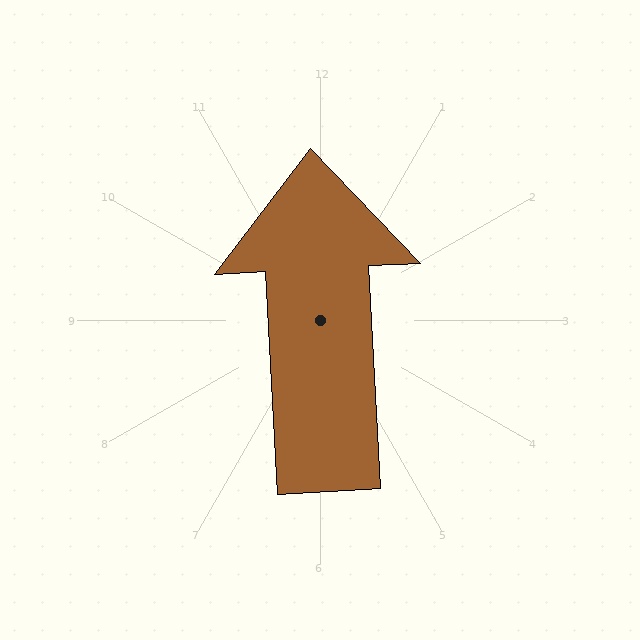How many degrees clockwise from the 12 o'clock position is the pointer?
Approximately 357 degrees.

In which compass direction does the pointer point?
North.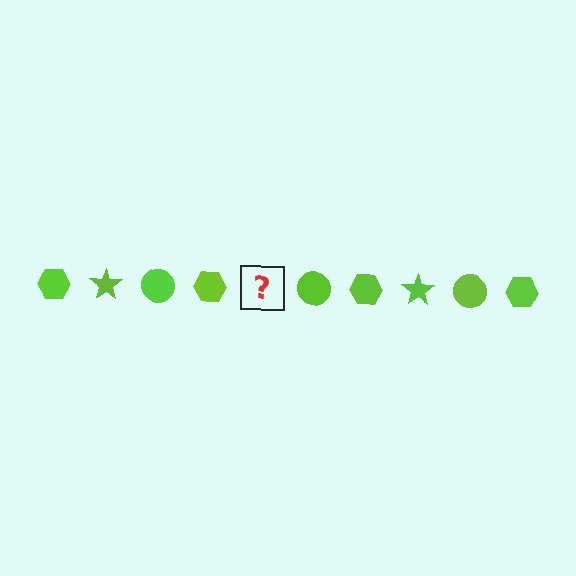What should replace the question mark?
The question mark should be replaced with a lime star.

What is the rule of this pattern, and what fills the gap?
The rule is that the pattern cycles through hexagon, star, circle shapes in lime. The gap should be filled with a lime star.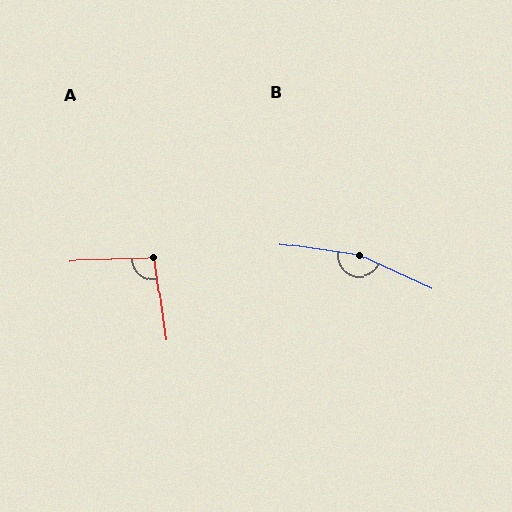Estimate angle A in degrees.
Approximately 96 degrees.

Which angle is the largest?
B, at approximately 164 degrees.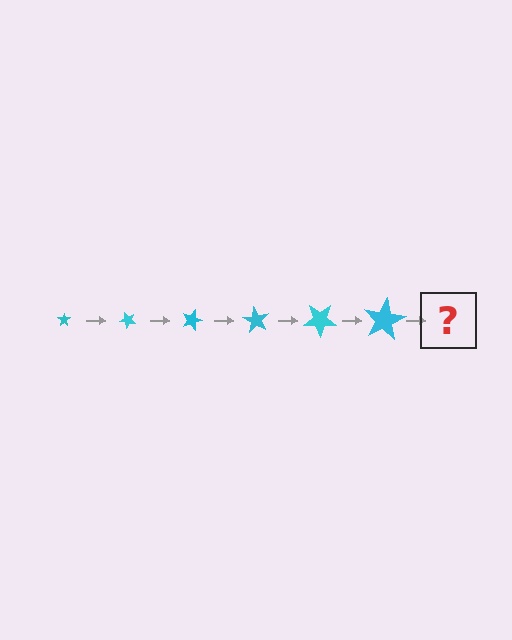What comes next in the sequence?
The next element should be a star, larger than the previous one and rotated 270 degrees from the start.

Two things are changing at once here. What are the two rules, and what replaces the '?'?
The two rules are that the star grows larger each step and it rotates 45 degrees each step. The '?' should be a star, larger than the previous one and rotated 270 degrees from the start.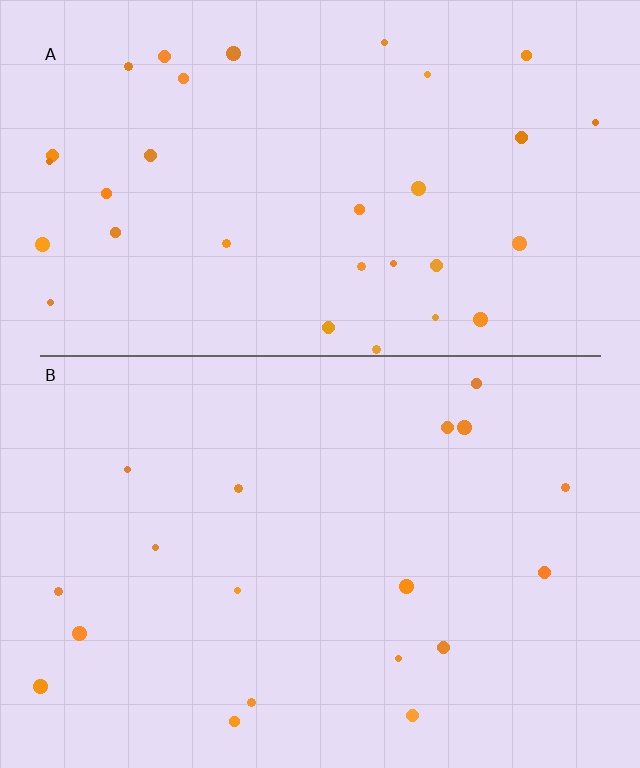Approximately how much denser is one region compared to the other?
Approximately 1.8× — region A over region B.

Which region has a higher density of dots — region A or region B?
A (the top).